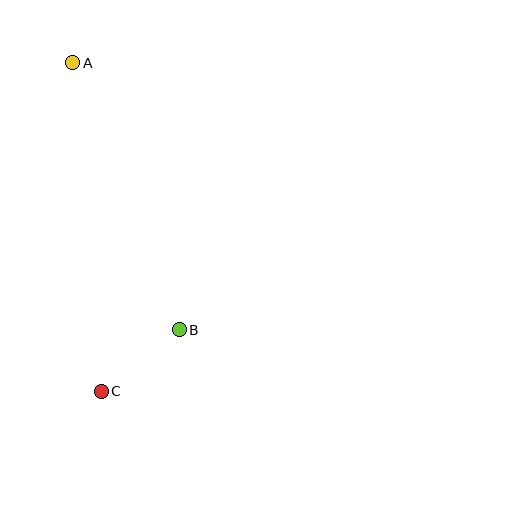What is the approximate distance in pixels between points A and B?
The distance between A and B is approximately 288 pixels.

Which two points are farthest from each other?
Points A and C are farthest from each other.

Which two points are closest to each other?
Points B and C are closest to each other.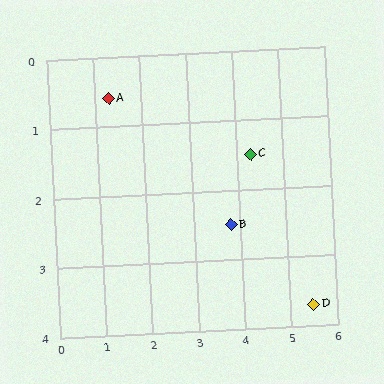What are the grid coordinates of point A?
Point A is at approximately (1.3, 0.6).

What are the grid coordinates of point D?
Point D is at approximately (5.5, 3.7).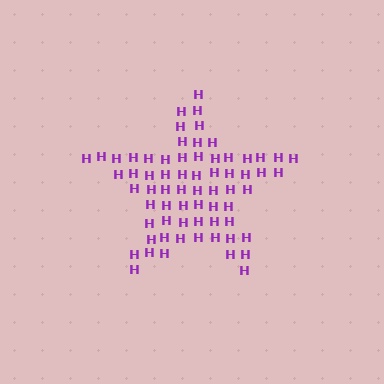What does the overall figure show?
The overall figure shows a star.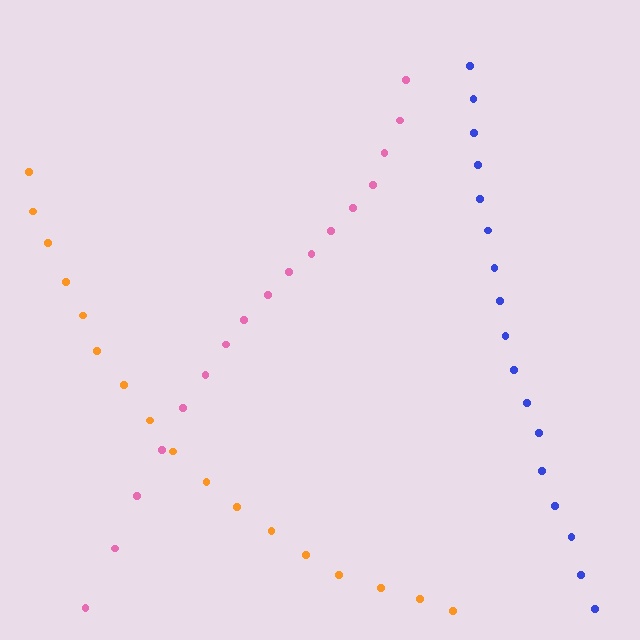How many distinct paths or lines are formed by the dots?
There are 3 distinct paths.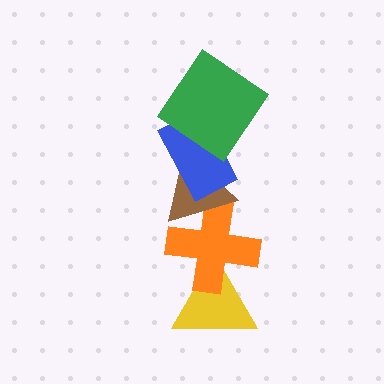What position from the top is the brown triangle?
The brown triangle is 3rd from the top.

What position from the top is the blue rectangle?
The blue rectangle is 2nd from the top.